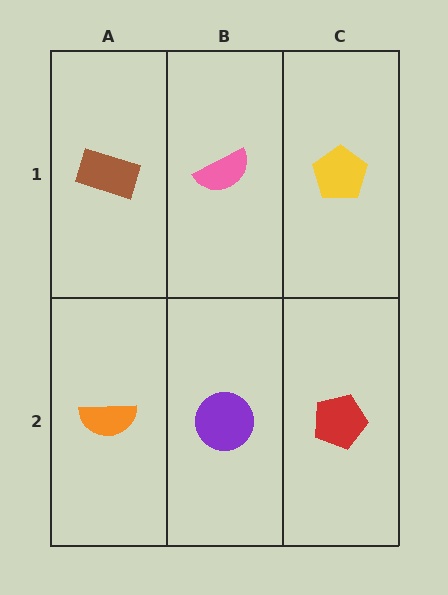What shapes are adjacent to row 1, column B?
A purple circle (row 2, column B), a brown rectangle (row 1, column A), a yellow pentagon (row 1, column C).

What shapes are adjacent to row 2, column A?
A brown rectangle (row 1, column A), a purple circle (row 2, column B).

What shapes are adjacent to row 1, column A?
An orange semicircle (row 2, column A), a pink semicircle (row 1, column B).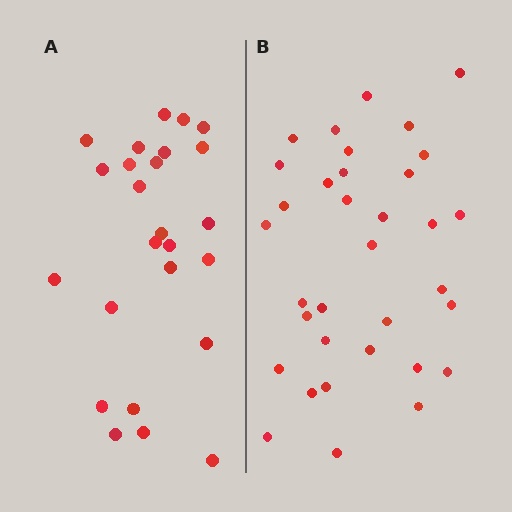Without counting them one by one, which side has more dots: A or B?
Region B (the right region) has more dots.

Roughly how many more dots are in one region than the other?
Region B has roughly 8 or so more dots than region A.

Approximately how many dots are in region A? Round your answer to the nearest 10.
About 20 dots. (The exact count is 25, which rounds to 20.)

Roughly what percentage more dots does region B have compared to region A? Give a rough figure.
About 35% more.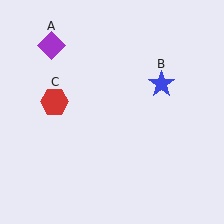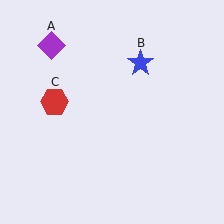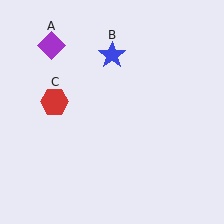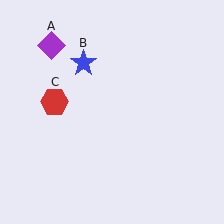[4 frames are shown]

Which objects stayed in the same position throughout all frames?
Purple diamond (object A) and red hexagon (object C) remained stationary.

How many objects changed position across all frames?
1 object changed position: blue star (object B).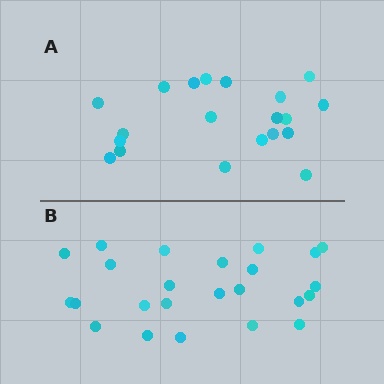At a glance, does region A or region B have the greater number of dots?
Region B (the bottom region) has more dots.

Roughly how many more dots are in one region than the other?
Region B has about 4 more dots than region A.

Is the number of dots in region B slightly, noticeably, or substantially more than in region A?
Region B has only slightly more — the two regions are fairly close. The ratio is roughly 1.2 to 1.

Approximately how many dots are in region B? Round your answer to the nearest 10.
About 20 dots. (The exact count is 24, which rounds to 20.)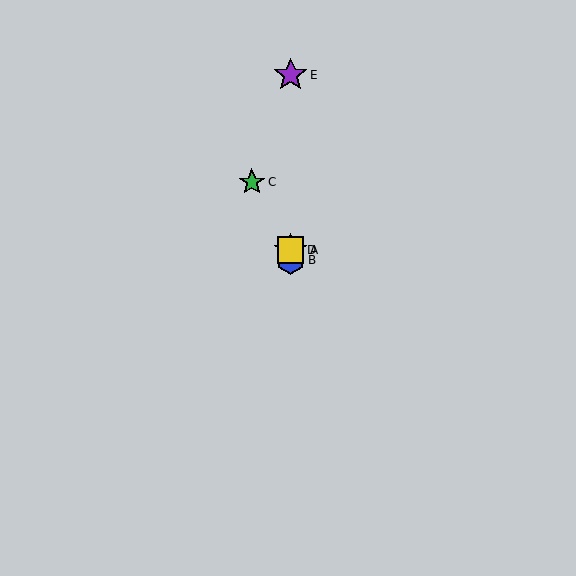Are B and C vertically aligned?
No, B is at x≈291 and C is at x≈252.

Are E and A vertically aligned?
Yes, both are at x≈291.